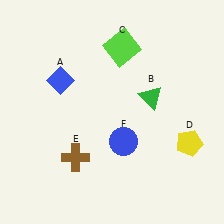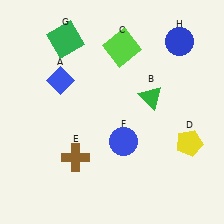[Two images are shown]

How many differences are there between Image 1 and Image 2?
There are 2 differences between the two images.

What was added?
A green square (G), a blue circle (H) were added in Image 2.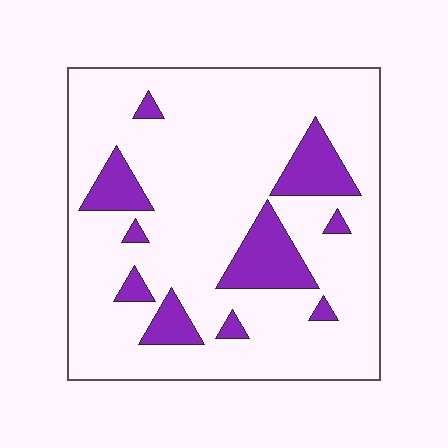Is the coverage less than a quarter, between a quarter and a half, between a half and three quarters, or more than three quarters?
Less than a quarter.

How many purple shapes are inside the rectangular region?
10.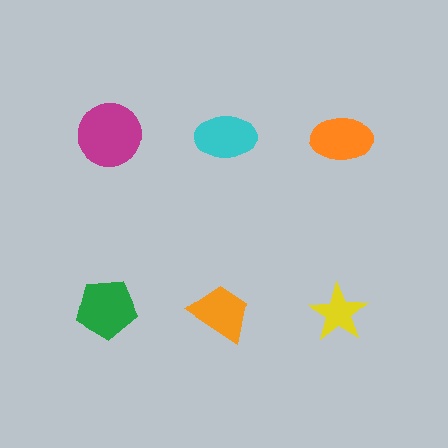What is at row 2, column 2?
An orange trapezoid.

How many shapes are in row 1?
3 shapes.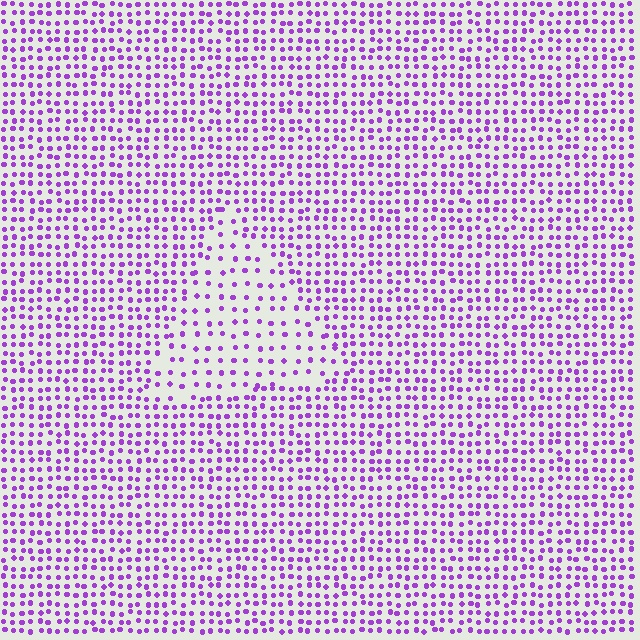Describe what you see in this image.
The image contains small purple elements arranged at two different densities. A triangle-shaped region is visible where the elements are less densely packed than the surrounding area.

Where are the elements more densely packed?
The elements are more densely packed outside the triangle boundary.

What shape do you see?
I see a triangle.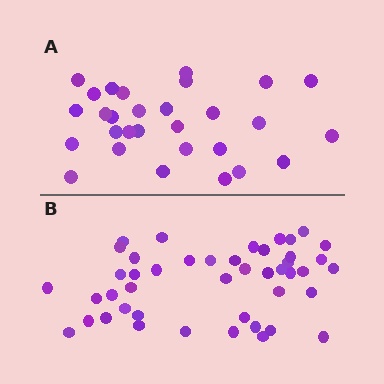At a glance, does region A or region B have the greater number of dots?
Region B (the bottom region) has more dots.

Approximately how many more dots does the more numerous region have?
Region B has approximately 15 more dots than region A.